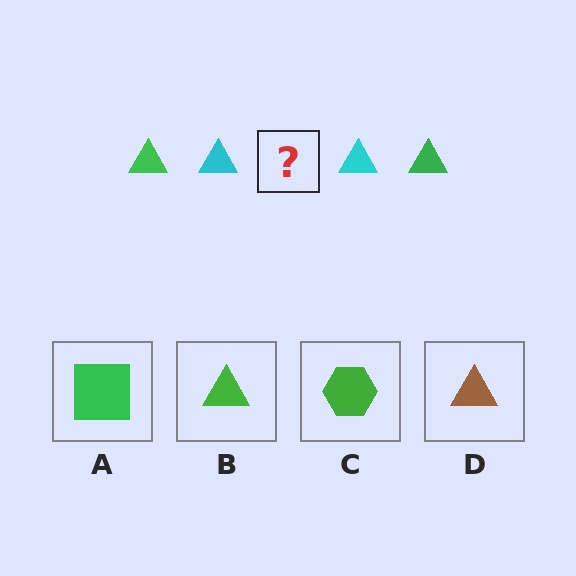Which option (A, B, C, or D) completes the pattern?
B.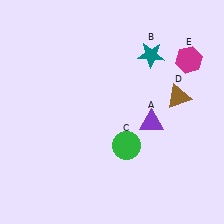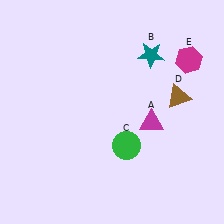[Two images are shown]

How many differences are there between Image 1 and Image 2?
There is 1 difference between the two images.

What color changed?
The triangle (A) changed from purple in Image 1 to magenta in Image 2.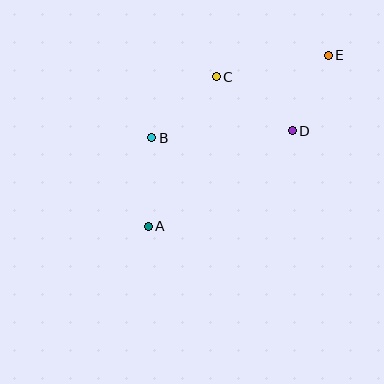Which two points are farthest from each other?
Points A and E are farthest from each other.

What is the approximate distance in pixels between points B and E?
The distance between B and E is approximately 195 pixels.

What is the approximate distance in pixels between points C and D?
The distance between C and D is approximately 94 pixels.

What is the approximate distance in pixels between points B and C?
The distance between B and C is approximately 89 pixels.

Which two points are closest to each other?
Points D and E are closest to each other.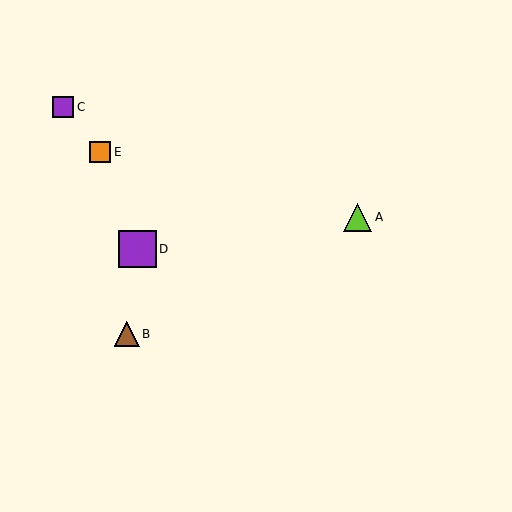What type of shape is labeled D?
Shape D is a purple square.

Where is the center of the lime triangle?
The center of the lime triangle is at (358, 217).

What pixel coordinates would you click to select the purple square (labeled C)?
Click at (63, 107) to select the purple square C.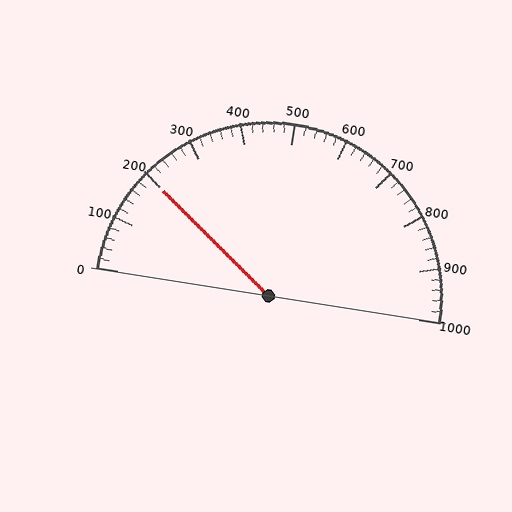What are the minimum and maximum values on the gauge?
The gauge ranges from 0 to 1000.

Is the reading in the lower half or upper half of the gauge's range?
The reading is in the lower half of the range (0 to 1000).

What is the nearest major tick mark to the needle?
The nearest major tick mark is 200.